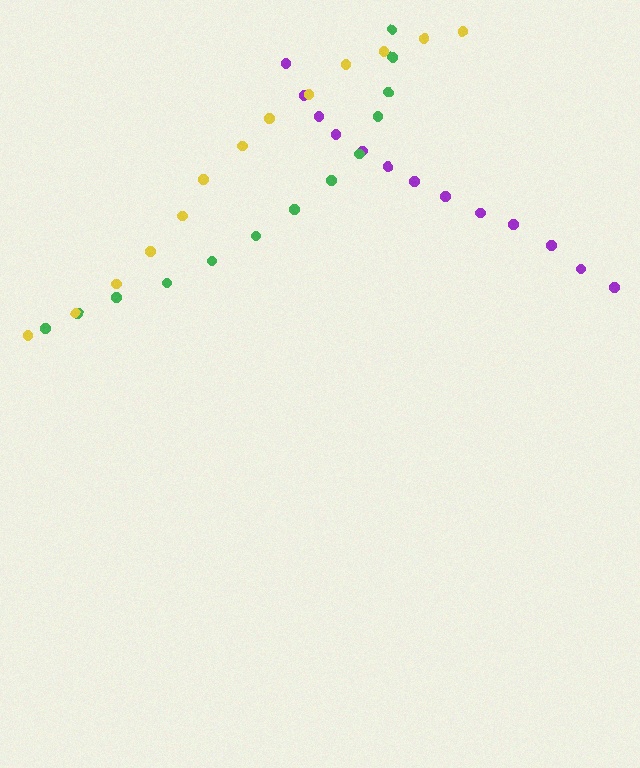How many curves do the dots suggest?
There are 3 distinct paths.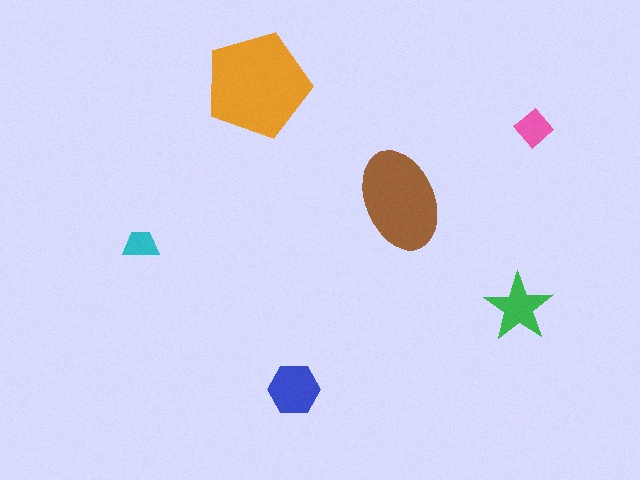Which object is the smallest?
The cyan trapezoid.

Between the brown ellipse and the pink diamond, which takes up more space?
The brown ellipse.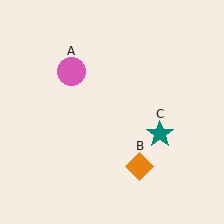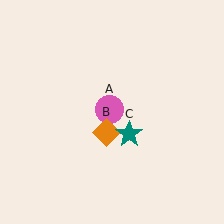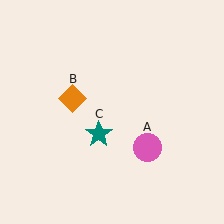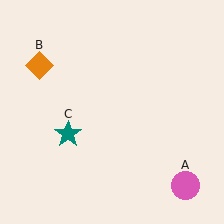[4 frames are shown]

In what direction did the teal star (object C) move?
The teal star (object C) moved left.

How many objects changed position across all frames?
3 objects changed position: pink circle (object A), orange diamond (object B), teal star (object C).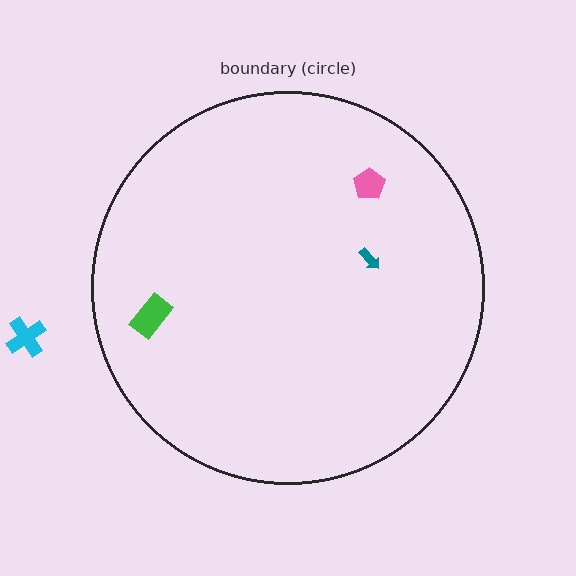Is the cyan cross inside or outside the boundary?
Outside.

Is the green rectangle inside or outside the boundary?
Inside.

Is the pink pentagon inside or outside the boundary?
Inside.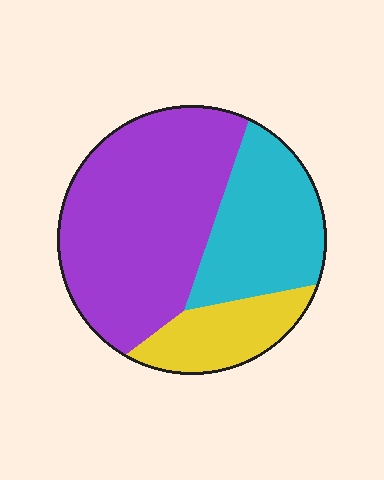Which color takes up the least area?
Yellow, at roughly 15%.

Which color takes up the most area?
Purple, at roughly 55%.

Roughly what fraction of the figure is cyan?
Cyan covers roughly 30% of the figure.